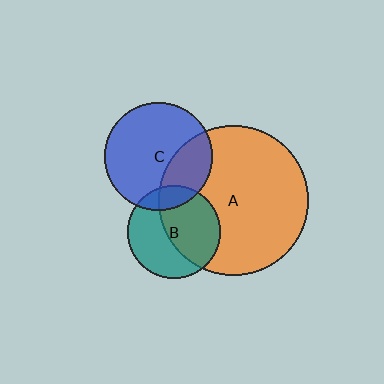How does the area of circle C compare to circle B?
Approximately 1.4 times.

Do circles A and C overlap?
Yes.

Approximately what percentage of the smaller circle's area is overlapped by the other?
Approximately 30%.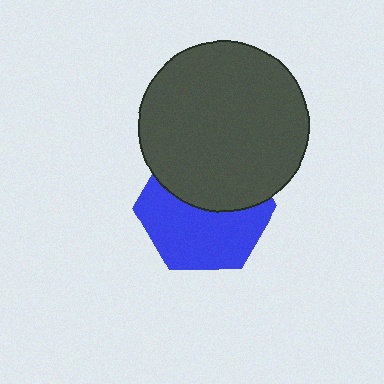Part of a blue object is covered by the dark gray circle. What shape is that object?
It is a hexagon.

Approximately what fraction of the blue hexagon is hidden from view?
Roughly 44% of the blue hexagon is hidden behind the dark gray circle.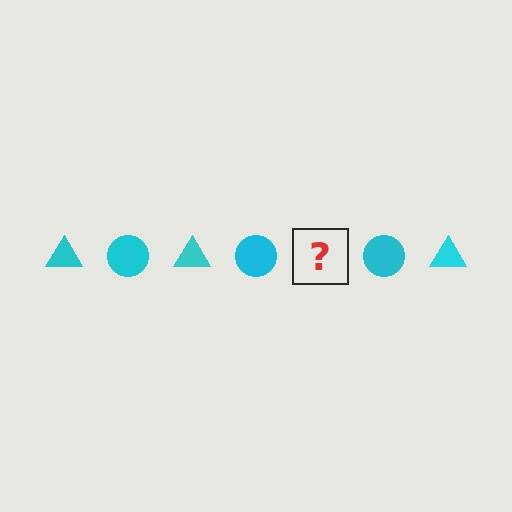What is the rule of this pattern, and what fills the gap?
The rule is that the pattern cycles through triangle, circle shapes in cyan. The gap should be filled with a cyan triangle.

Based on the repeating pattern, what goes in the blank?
The blank should be a cyan triangle.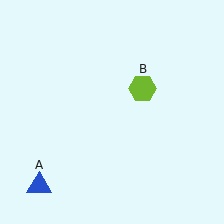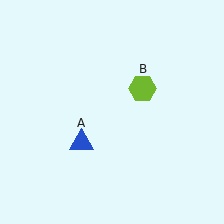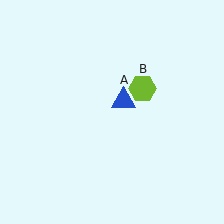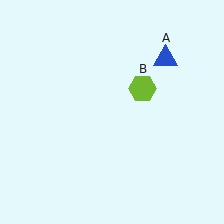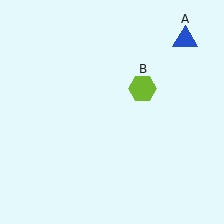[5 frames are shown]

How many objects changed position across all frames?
1 object changed position: blue triangle (object A).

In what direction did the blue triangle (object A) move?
The blue triangle (object A) moved up and to the right.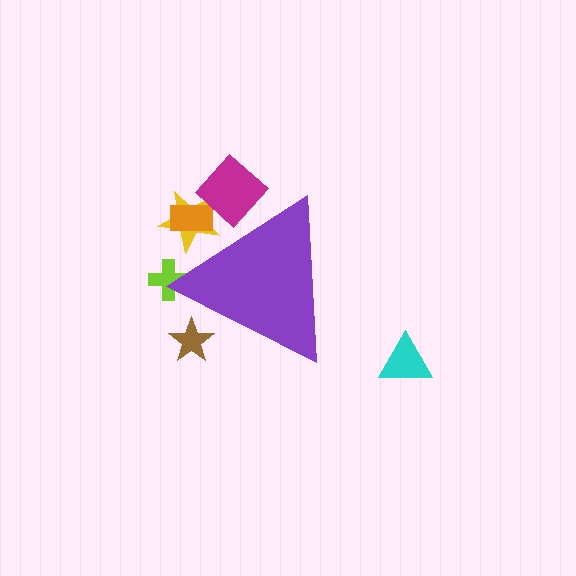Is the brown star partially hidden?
Yes, the brown star is partially hidden behind the purple triangle.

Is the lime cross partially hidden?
Yes, the lime cross is partially hidden behind the purple triangle.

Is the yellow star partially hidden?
Yes, the yellow star is partially hidden behind the purple triangle.